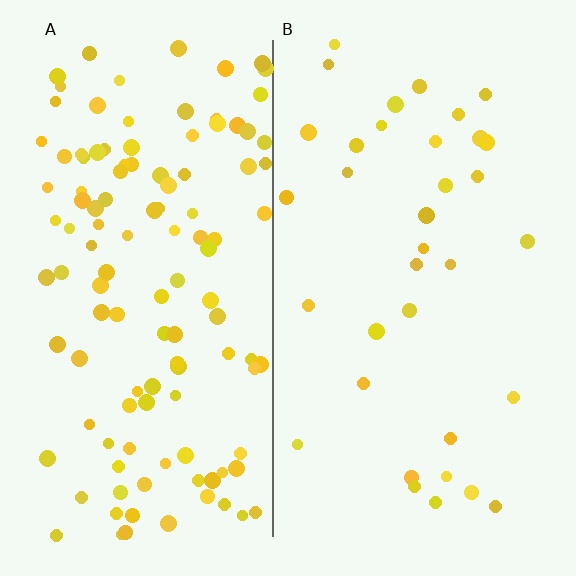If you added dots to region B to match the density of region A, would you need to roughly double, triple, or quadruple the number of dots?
Approximately triple.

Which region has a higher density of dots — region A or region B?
A (the left).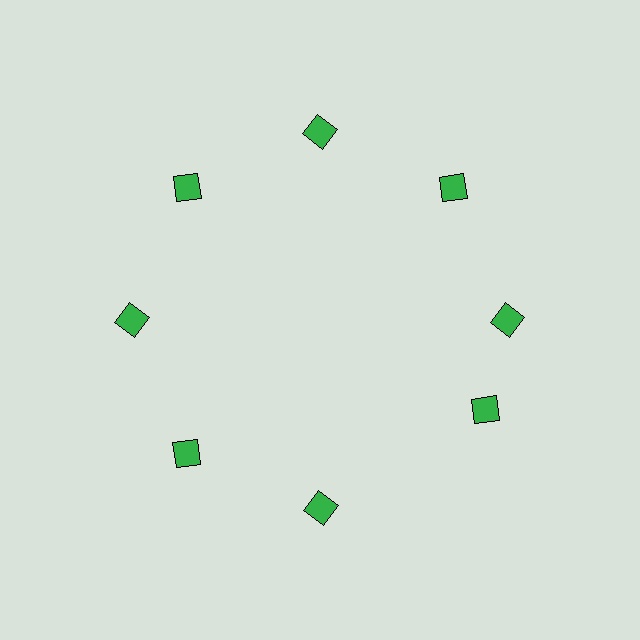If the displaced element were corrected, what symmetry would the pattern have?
It would have 8-fold rotational symmetry — the pattern would map onto itself every 45 degrees.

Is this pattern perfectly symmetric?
No. The 8 green diamonds are arranged in a ring, but one element near the 4 o'clock position is rotated out of alignment along the ring, breaking the 8-fold rotational symmetry.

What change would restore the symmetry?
The symmetry would be restored by rotating it back into even spacing with its neighbors so that all 8 diamonds sit at equal angles and equal distance from the center.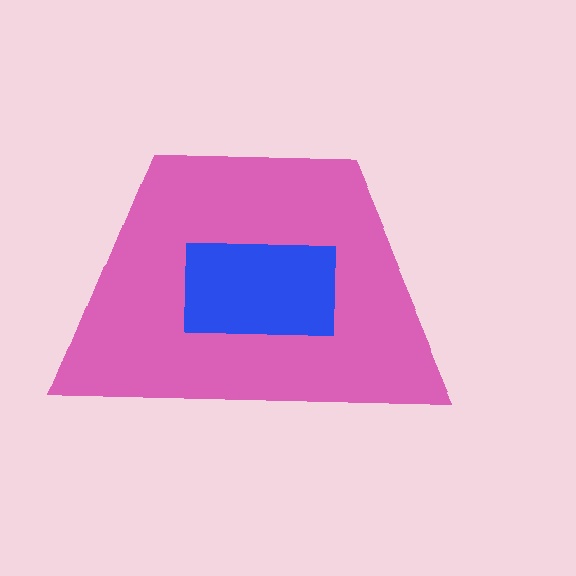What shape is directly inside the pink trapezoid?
The blue rectangle.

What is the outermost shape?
The pink trapezoid.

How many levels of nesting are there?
2.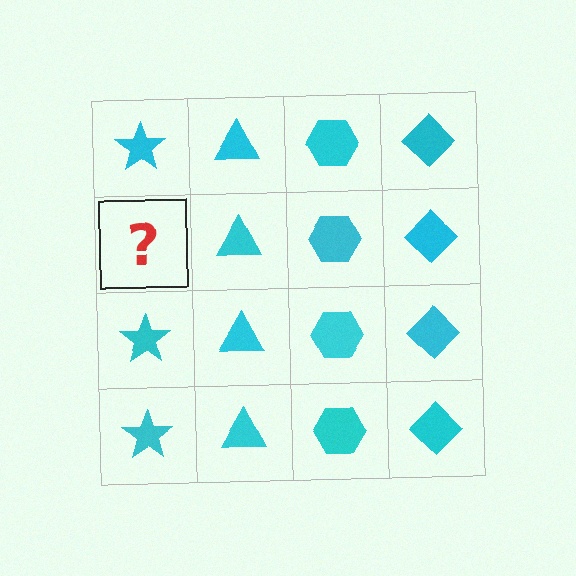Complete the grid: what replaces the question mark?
The question mark should be replaced with a cyan star.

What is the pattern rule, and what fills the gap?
The rule is that each column has a consistent shape. The gap should be filled with a cyan star.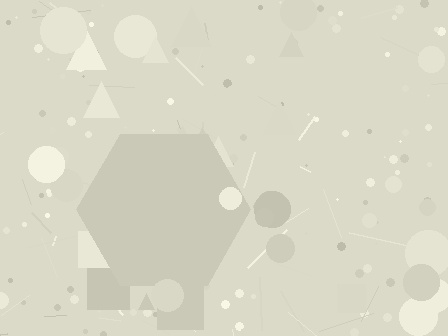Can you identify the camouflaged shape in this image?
The camouflaged shape is a hexagon.